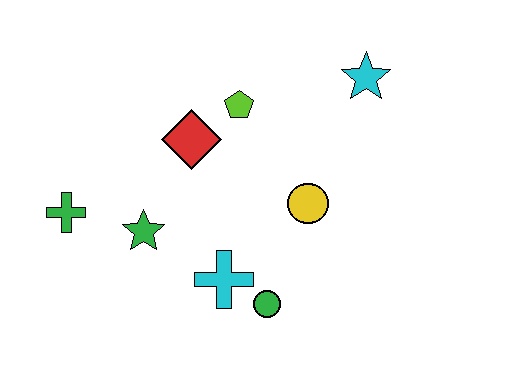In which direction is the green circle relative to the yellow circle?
The green circle is below the yellow circle.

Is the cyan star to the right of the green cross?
Yes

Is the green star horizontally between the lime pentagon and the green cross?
Yes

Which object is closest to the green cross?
The green star is closest to the green cross.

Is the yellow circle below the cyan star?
Yes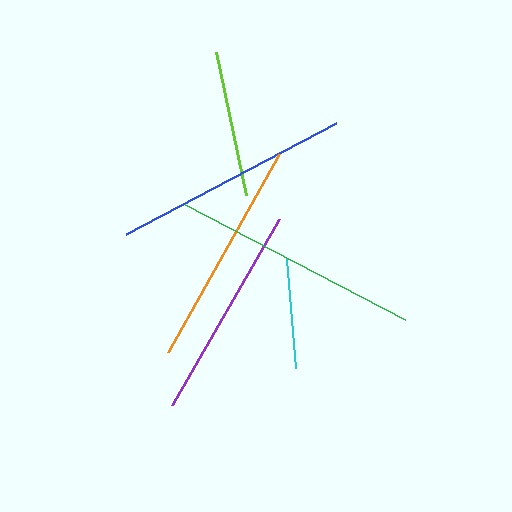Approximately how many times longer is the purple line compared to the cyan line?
The purple line is approximately 2.0 times the length of the cyan line.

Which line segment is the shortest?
The cyan line is the shortest at approximately 109 pixels.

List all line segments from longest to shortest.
From longest to shortest: green, blue, orange, purple, lime, cyan.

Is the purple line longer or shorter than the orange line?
The orange line is longer than the purple line.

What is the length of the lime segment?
The lime segment is approximately 146 pixels long.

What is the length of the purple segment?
The purple segment is approximately 214 pixels long.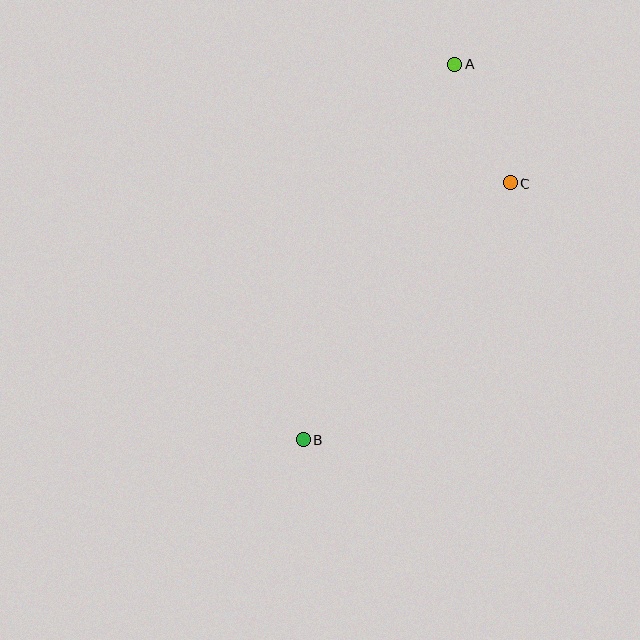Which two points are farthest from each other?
Points A and B are farthest from each other.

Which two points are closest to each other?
Points A and C are closest to each other.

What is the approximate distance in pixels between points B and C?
The distance between B and C is approximately 329 pixels.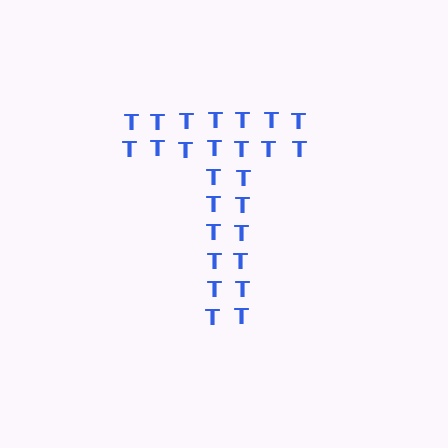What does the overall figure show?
The overall figure shows the letter T.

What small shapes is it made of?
It is made of small letter T's.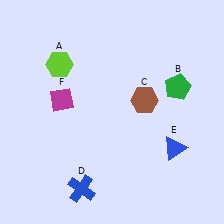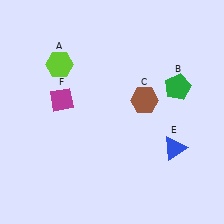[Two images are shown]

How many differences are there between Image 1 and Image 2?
There is 1 difference between the two images.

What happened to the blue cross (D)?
The blue cross (D) was removed in Image 2. It was in the bottom-left area of Image 1.